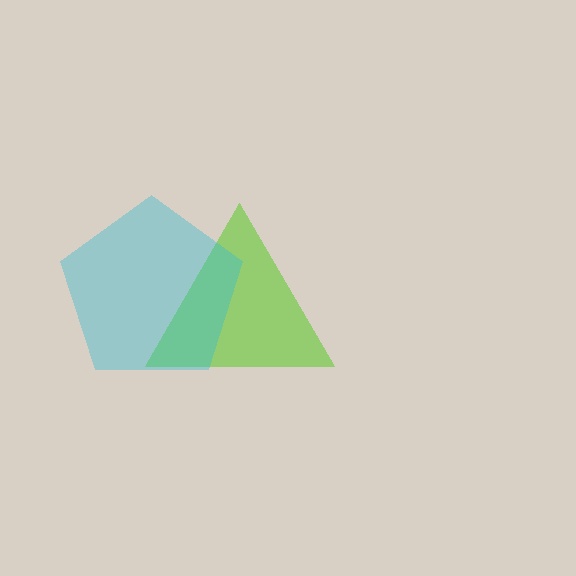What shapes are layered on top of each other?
The layered shapes are: a lime triangle, a cyan pentagon.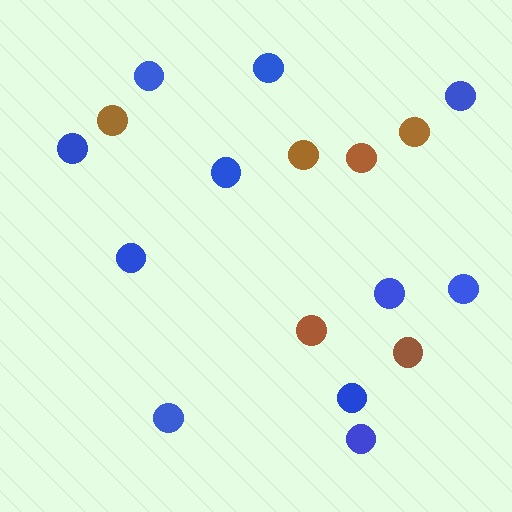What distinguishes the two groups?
There are 2 groups: one group of blue circles (11) and one group of brown circles (6).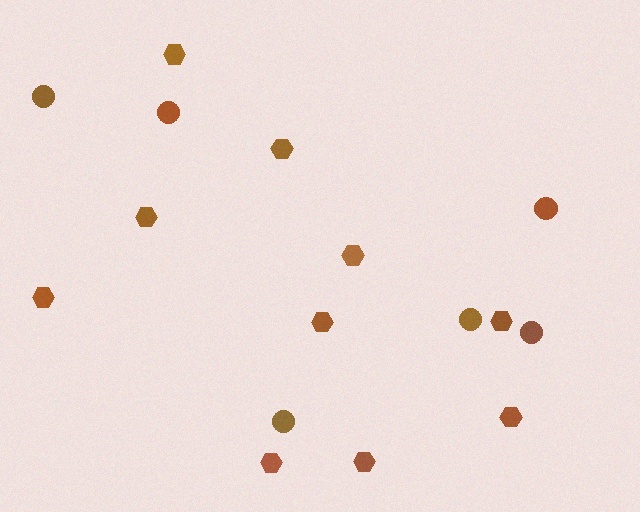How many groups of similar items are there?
There are 2 groups: one group of circles (6) and one group of hexagons (10).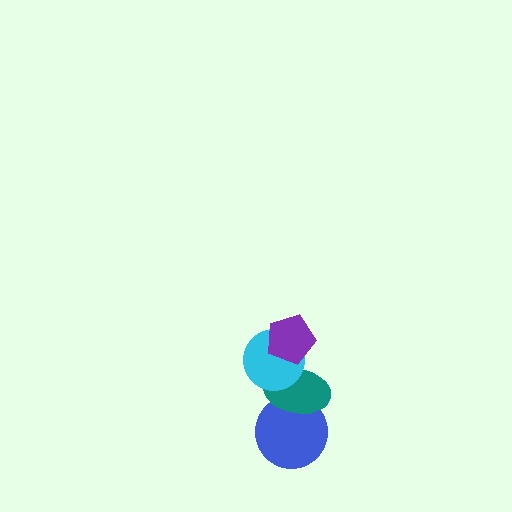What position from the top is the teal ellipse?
The teal ellipse is 3rd from the top.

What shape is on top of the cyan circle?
The purple pentagon is on top of the cyan circle.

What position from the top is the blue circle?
The blue circle is 4th from the top.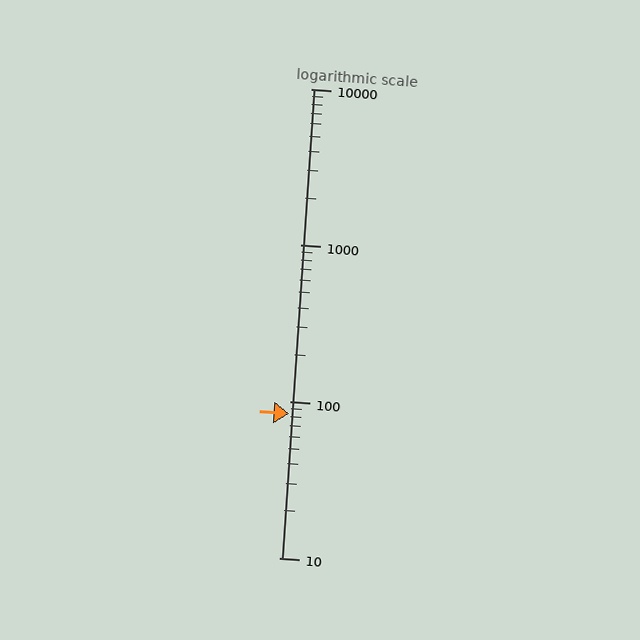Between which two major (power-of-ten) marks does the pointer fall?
The pointer is between 10 and 100.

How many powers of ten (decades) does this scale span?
The scale spans 3 decades, from 10 to 10000.